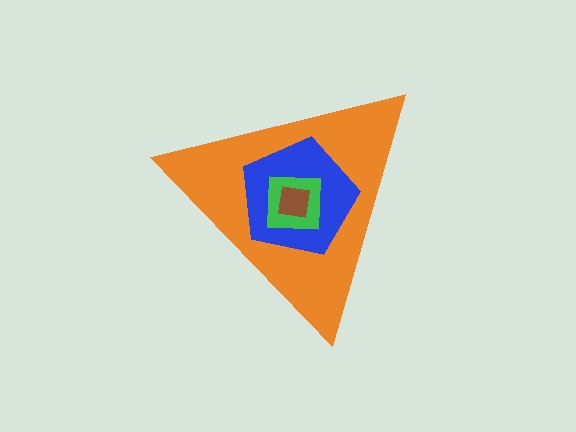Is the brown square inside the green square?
Yes.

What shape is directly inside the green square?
The brown square.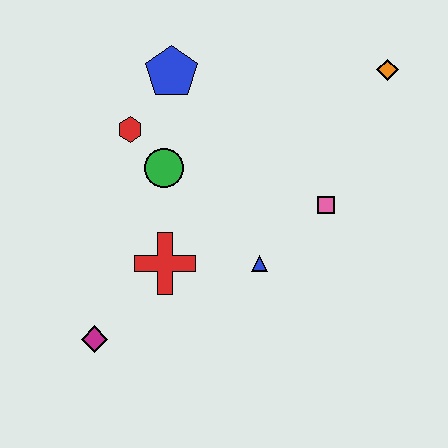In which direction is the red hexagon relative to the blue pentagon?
The red hexagon is below the blue pentagon.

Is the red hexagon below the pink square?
No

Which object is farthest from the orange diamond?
The magenta diamond is farthest from the orange diamond.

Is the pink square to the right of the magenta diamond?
Yes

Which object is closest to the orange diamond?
The pink square is closest to the orange diamond.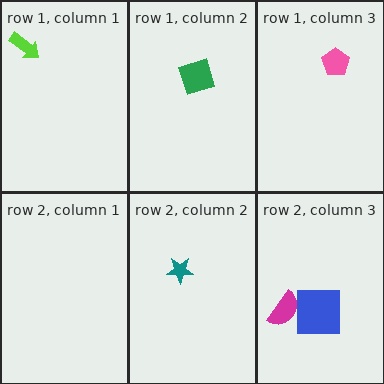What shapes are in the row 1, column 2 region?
The green diamond.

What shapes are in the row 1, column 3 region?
The pink pentagon.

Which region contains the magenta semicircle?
The row 2, column 3 region.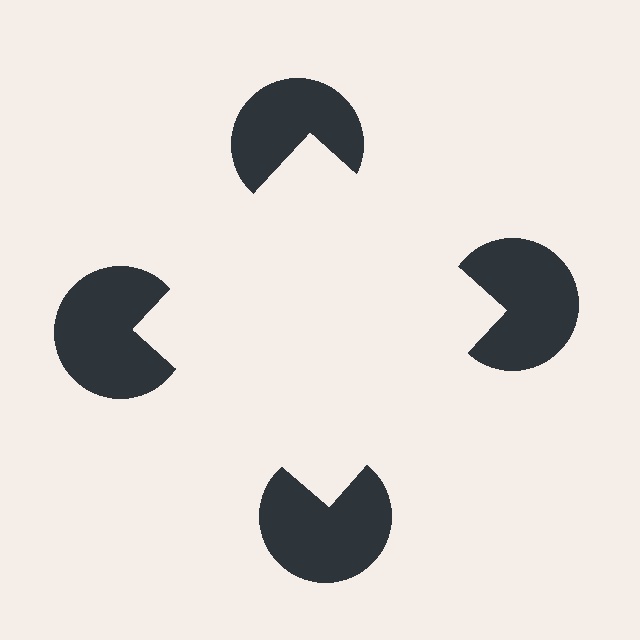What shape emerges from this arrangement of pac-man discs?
An illusory square — its edges are inferred from the aligned wedge cuts in the pac-man discs, not physically drawn.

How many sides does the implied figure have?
4 sides.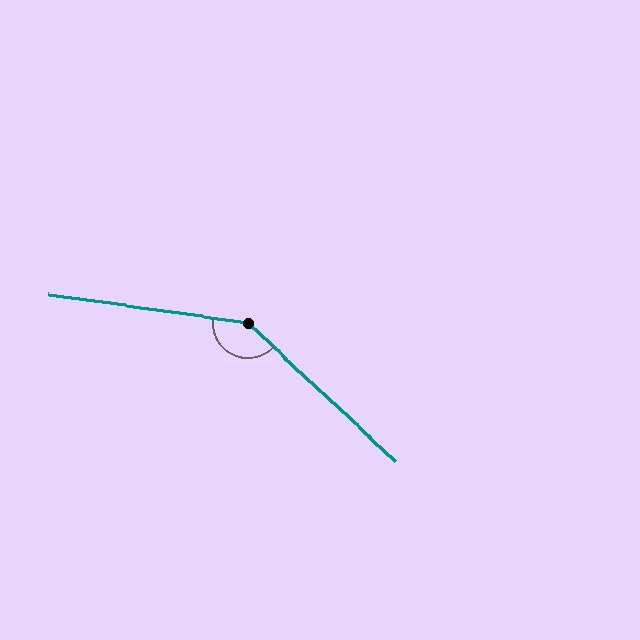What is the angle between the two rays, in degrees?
Approximately 145 degrees.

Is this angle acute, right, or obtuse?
It is obtuse.